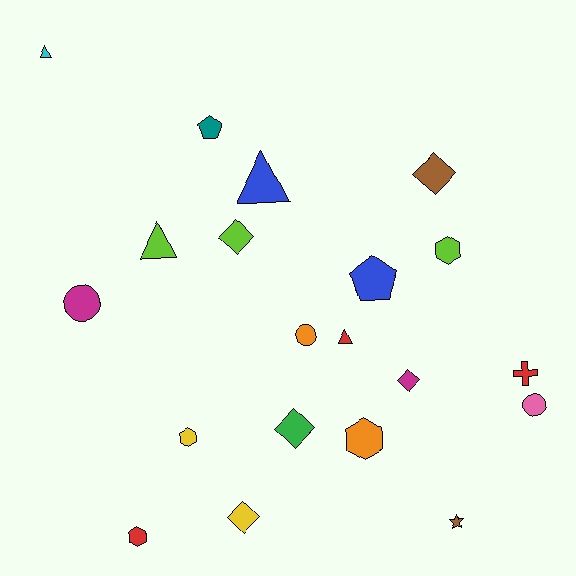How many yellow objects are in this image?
There are 2 yellow objects.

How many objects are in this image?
There are 20 objects.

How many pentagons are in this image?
There are 2 pentagons.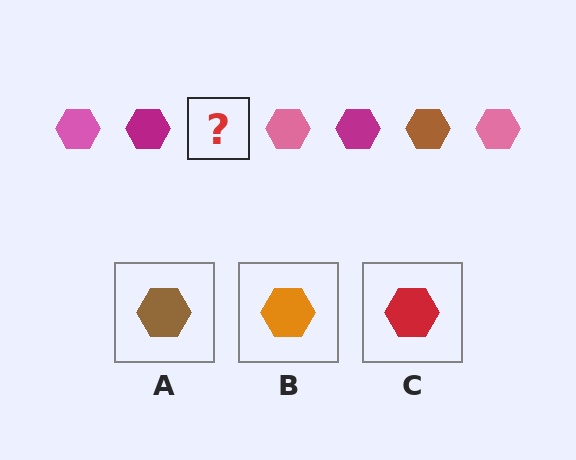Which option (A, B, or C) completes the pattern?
A.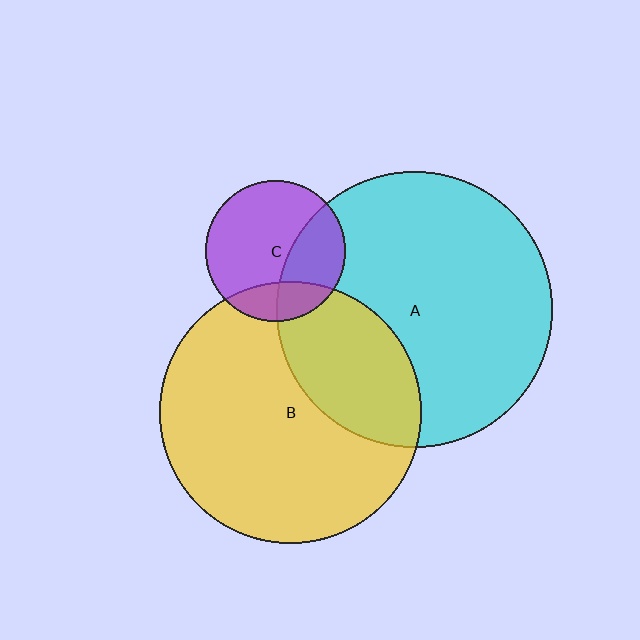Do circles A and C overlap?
Yes.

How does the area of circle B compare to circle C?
Approximately 3.5 times.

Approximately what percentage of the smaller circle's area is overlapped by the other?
Approximately 35%.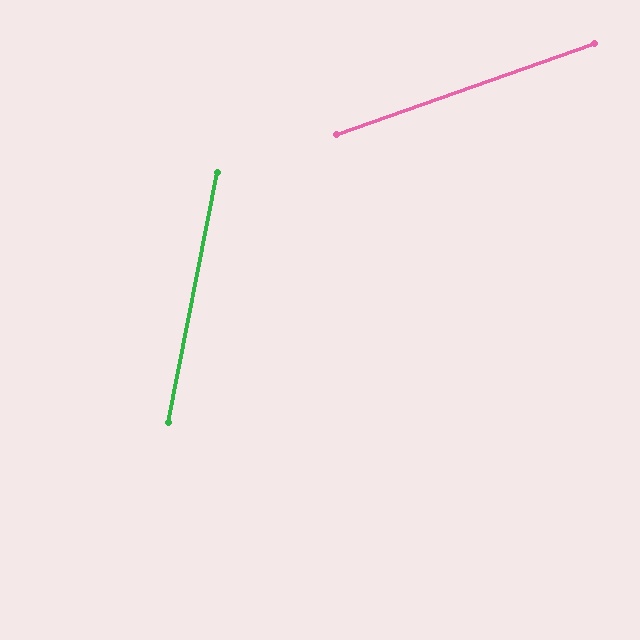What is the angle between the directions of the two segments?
Approximately 60 degrees.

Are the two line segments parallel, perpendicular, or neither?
Neither parallel nor perpendicular — they differ by about 60°.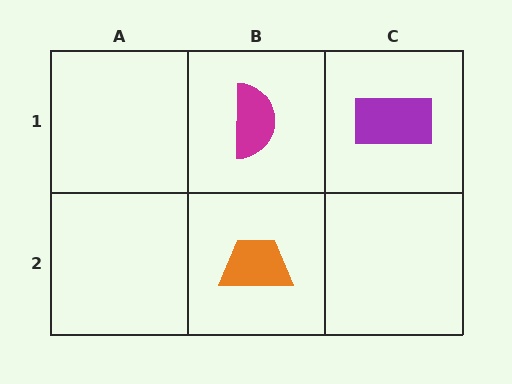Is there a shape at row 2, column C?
No, that cell is empty.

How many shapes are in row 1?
2 shapes.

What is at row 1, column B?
A magenta semicircle.